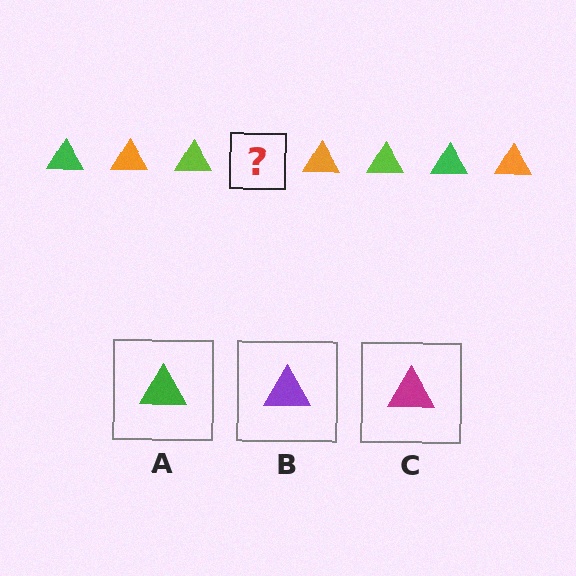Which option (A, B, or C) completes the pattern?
A.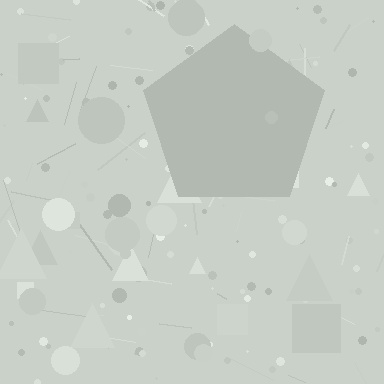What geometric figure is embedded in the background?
A pentagon is embedded in the background.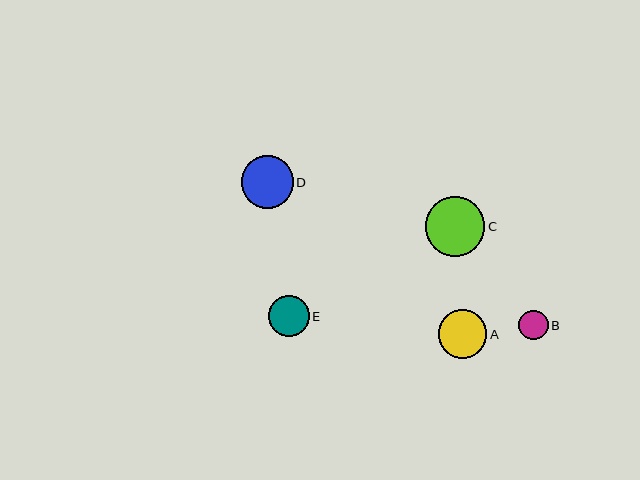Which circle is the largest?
Circle C is the largest with a size of approximately 59 pixels.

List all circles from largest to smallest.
From largest to smallest: C, D, A, E, B.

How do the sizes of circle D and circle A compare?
Circle D and circle A are approximately the same size.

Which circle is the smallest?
Circle B is the smallest with a size of approximately 29 pixels.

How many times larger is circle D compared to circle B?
Circle D is approximately 1.8 times the size of circle B.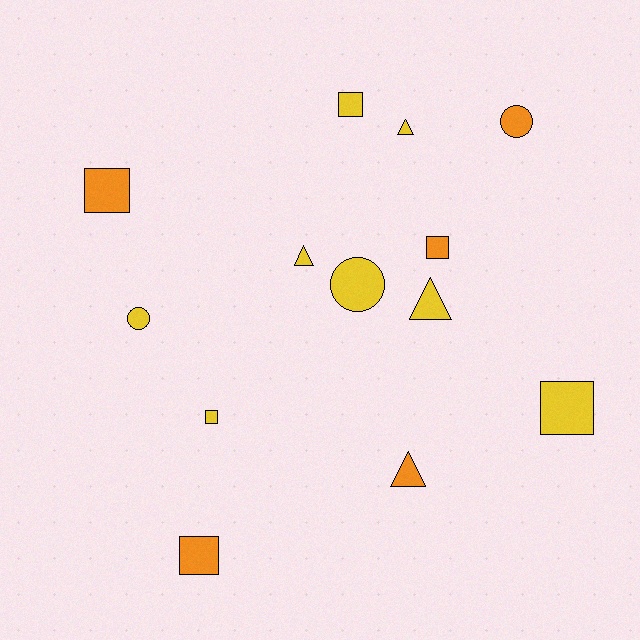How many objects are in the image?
There are 13 objects.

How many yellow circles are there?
There are 2 yellow circles.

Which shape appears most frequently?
Square, with 6 objects.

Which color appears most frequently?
Yellow, with 8 objects.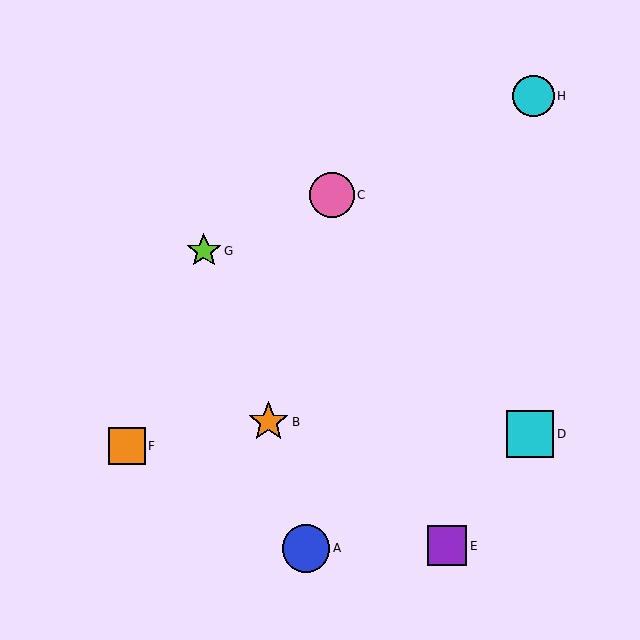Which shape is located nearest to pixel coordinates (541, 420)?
The cyan square (labeled D) at (530, 434) is nearest to that location.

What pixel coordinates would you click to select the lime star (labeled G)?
Click at (204, 251) to select the lime star G.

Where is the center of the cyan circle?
The center of the cyan circle is at (534, 96).